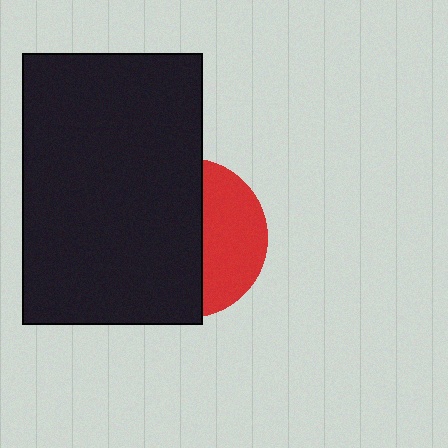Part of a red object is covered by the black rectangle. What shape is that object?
It is a circle.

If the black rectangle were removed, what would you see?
You would see the complete red circle.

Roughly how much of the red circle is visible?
A small part of it is visible (roughly 38%).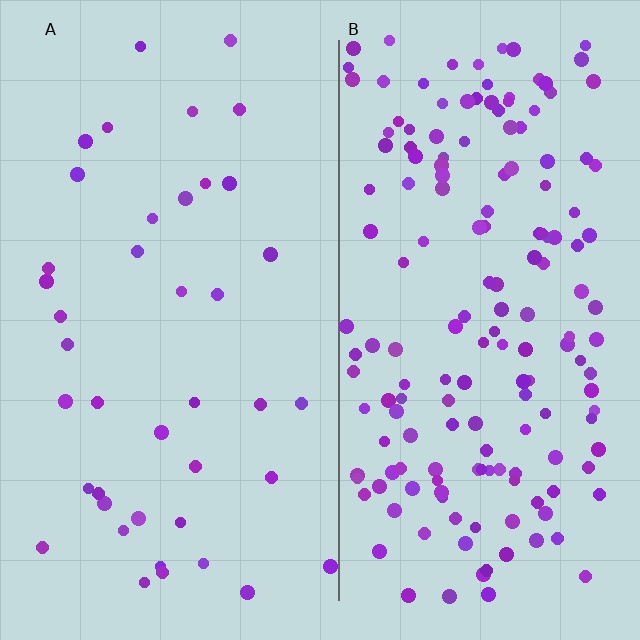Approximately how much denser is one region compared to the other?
Approximately 4.2× — region B over region A.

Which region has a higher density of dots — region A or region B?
B (the right).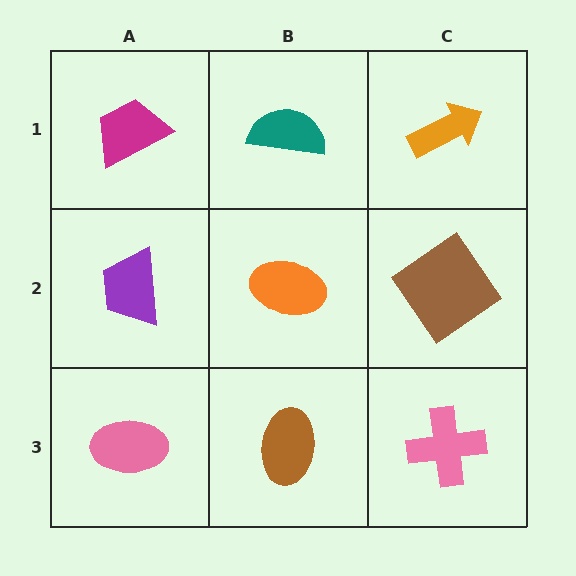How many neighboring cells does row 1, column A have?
2.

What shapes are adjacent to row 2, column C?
An orange arrow (row 1, column C), a pink cross (row 3, column C), an orange ellipse (row 2, column B).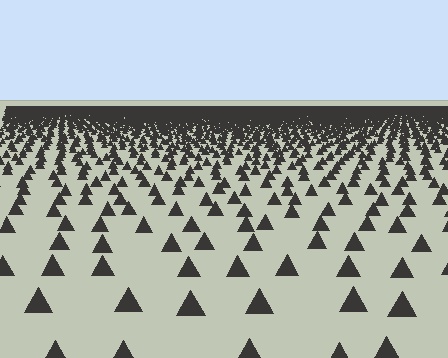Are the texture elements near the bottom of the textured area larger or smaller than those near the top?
Larger. Near the bottom, elements are closer to the viewer and appear at a bigger on-screen size.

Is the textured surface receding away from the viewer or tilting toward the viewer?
The surface is receding away from the viewer. Texture elements get smaller and denser toward the top.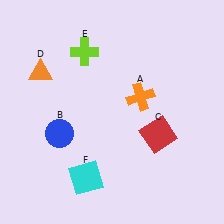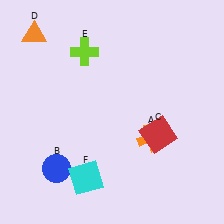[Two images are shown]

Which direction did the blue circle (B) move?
The blue circle (B) moved down.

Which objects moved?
The objects that moved are: the orange cross (A), the blue circle (B), the orange triangle (D).